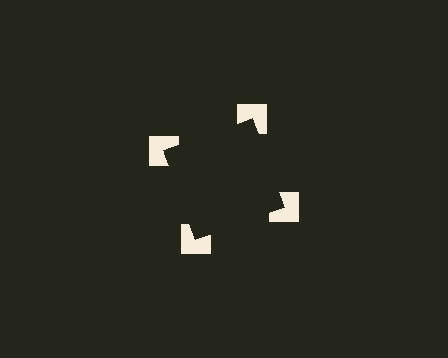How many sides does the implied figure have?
4 sides.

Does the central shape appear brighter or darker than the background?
It typically appears slightly darker than the background, even though no actual brightness change is drawn.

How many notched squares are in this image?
There are 4 — one at each vertex of the illusory square.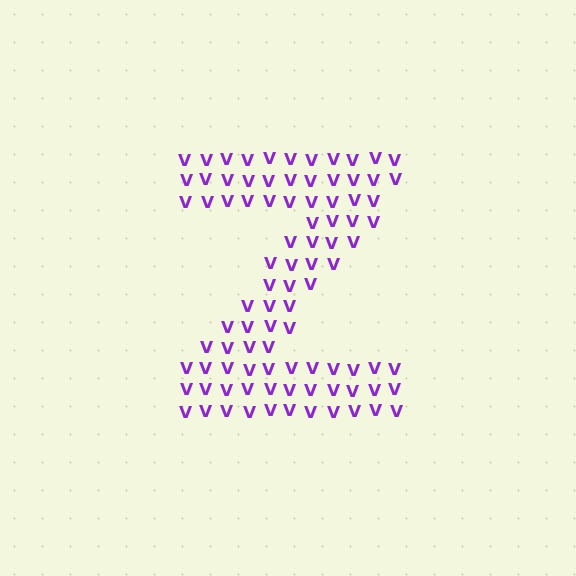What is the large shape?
The large shape is the letter Z.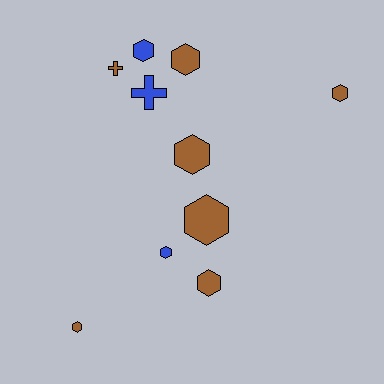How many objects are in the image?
There are 10 objects.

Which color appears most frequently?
Brown, with 7 objects.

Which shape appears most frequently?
Hexagon, with 8 objects.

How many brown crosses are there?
There is 1 brown cross.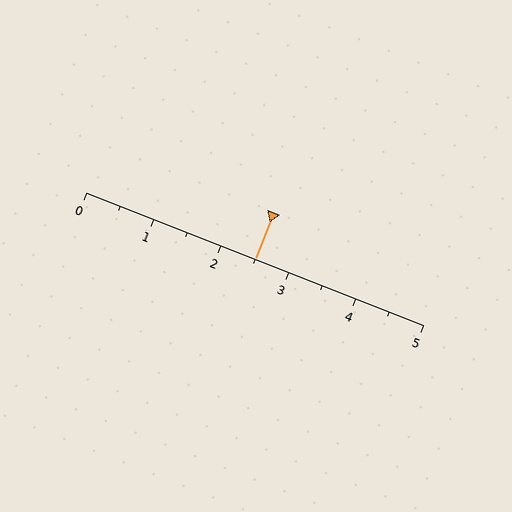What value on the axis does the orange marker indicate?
The marker indicates approximately 2.5.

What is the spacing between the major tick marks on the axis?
The major ticks are spaced 1 apart.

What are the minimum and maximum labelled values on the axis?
The axis runs from 0 to 5.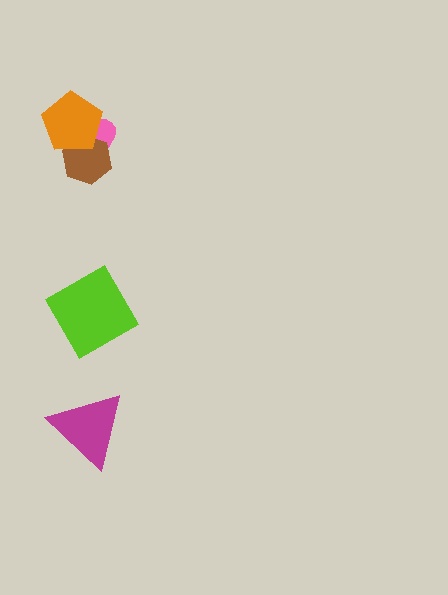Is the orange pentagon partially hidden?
No, no other shape covers it.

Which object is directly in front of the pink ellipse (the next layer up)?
The brown hexagon is directly in front of the pink ellipse.